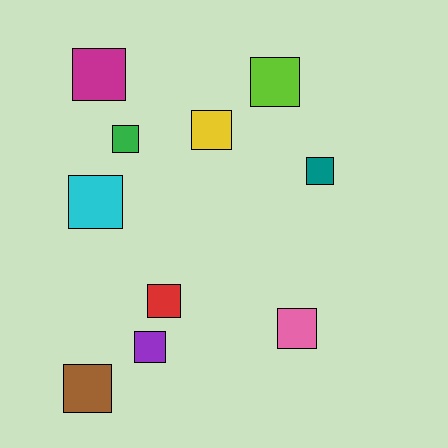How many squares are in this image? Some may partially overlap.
There are 10 squares.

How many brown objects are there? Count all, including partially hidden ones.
There is 1 brown object.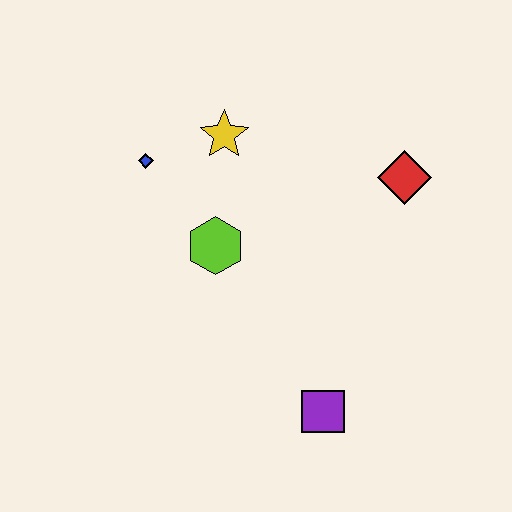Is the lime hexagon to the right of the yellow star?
No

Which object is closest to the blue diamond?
The yellow star is closest to the blue diamond.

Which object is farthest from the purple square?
The blue diamond is farthest from the purple square.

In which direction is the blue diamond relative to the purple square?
The blue diamond is above the purple square.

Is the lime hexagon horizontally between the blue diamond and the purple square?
Yes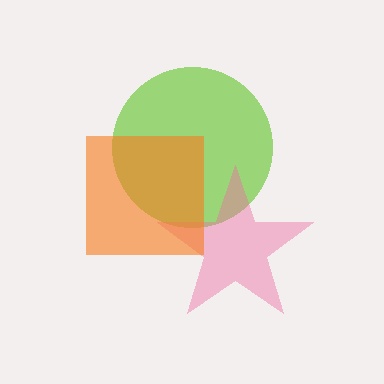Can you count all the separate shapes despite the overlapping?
Yes, there are 3 separate shapes.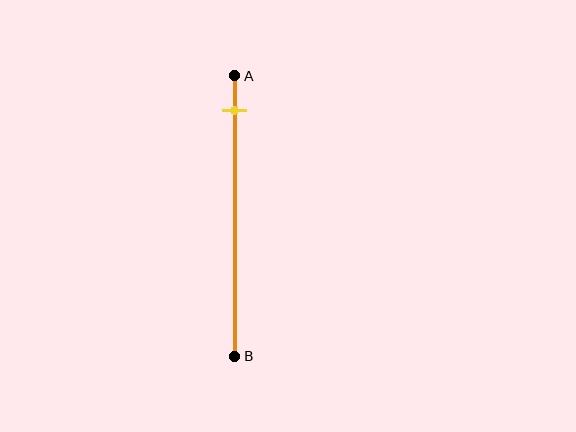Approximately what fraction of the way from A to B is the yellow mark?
The yellow mark is approximately 10% of the way from A to B.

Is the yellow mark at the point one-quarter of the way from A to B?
No, the mark is at about 10% from A, not at the 25% one-quarter point.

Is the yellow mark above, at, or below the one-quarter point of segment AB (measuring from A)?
The yellow mark is above the one-quarter point of segment AB.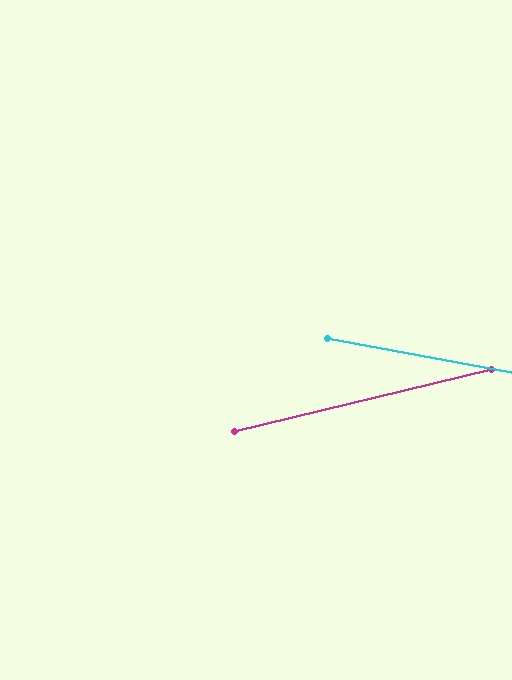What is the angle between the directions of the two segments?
Approximately 24 degrees.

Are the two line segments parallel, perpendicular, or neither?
Neither parallel nor perpendicular — they differ by about 24°.